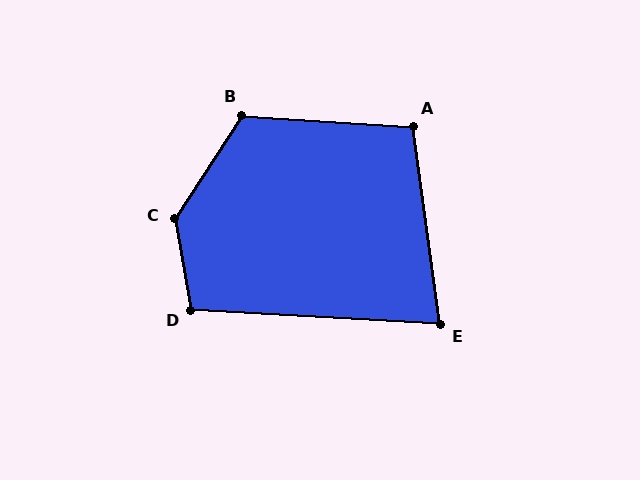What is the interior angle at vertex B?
Approximately 119 degrees (obtuse).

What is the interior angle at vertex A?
Approximately 101 degrees (obtuse).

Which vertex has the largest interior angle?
C, at approximately 137 degrees.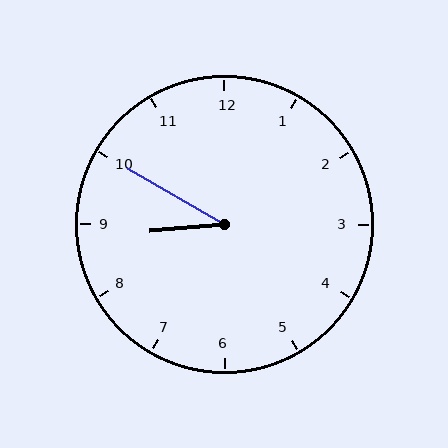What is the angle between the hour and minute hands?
Approximately 35 degrees.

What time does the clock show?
8:50.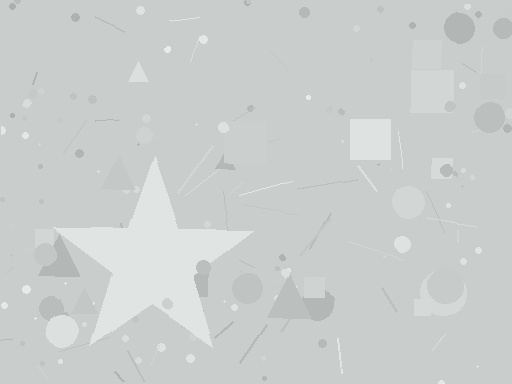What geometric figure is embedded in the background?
A star is embedded in the background.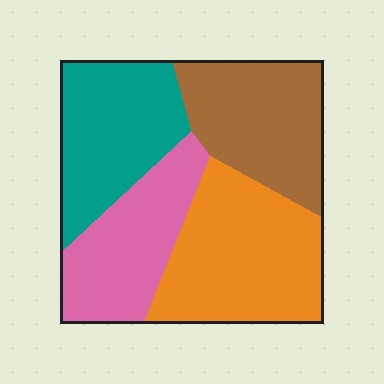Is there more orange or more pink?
Orange.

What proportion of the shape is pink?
Pink covers 22% of the shape.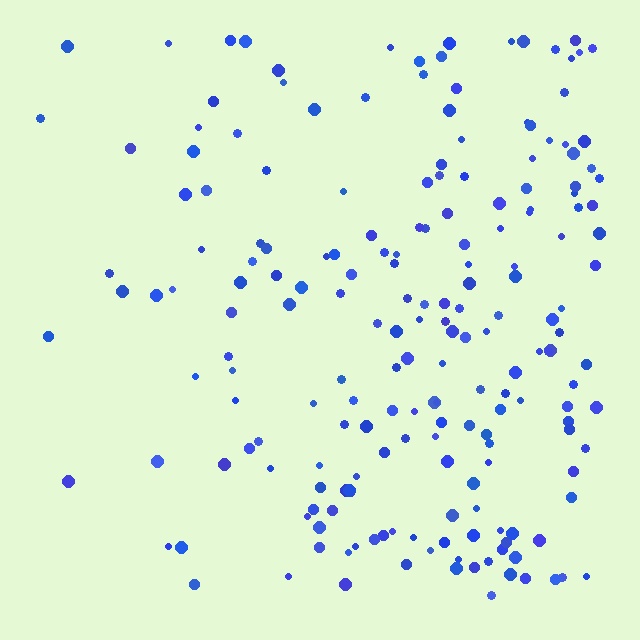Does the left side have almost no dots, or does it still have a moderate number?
Still a moderate number, just noticeably fewer than the right.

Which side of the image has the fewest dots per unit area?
The left.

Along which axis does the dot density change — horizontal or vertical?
Horizontal.